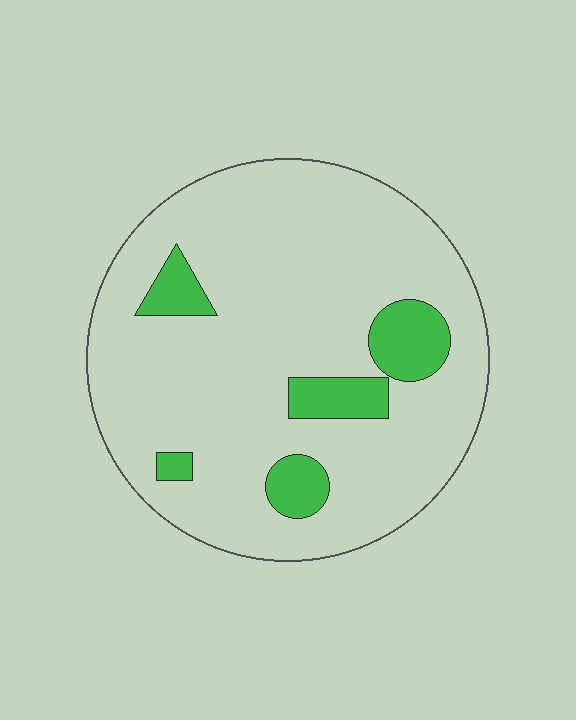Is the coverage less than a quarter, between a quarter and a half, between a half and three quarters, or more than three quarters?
Less than a quarter.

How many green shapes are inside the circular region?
5.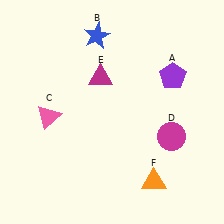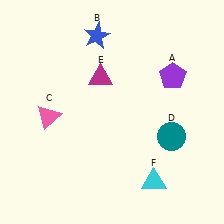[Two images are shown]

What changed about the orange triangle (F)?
In Image 1, F is orange. In Image 2, it changed to cyan.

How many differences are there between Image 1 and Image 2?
There are 2 differences between the two images.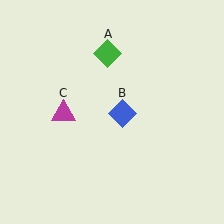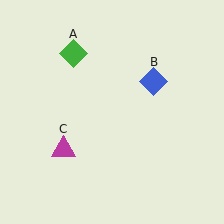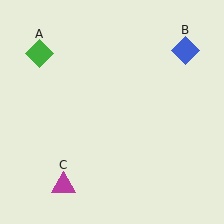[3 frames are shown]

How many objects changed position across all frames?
3 objects changed position: green diamond (object A), blue diamond (object B), magenta triangle (object C).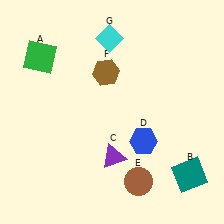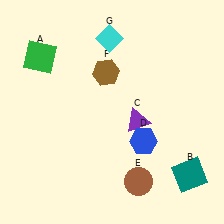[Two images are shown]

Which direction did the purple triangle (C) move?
The purple triangle (C) moved up.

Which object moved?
The purple triangle (C) moved up.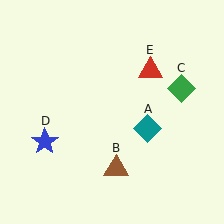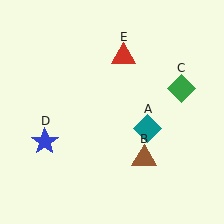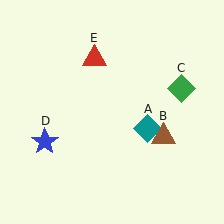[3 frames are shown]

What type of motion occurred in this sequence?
The brown triangle (object B), red triangle (object E) rotated counterclockwise around the center of the scene.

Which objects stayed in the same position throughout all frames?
Teal diamond (object A) and green diamond (object C) and blue star (object D) remained stationary.